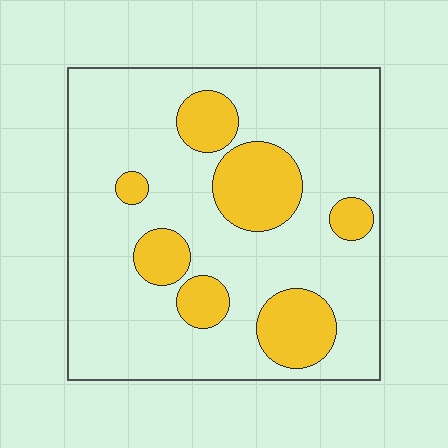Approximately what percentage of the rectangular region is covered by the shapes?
Approximately 20%.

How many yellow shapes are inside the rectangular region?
7.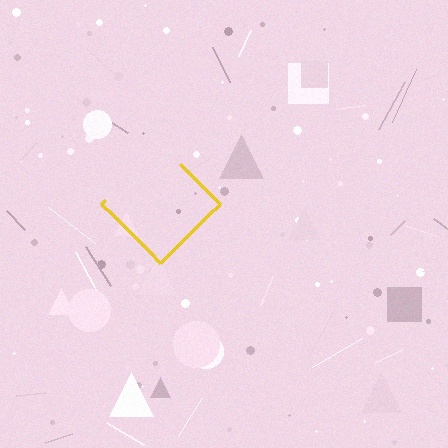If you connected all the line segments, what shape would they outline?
They would outline a diamond.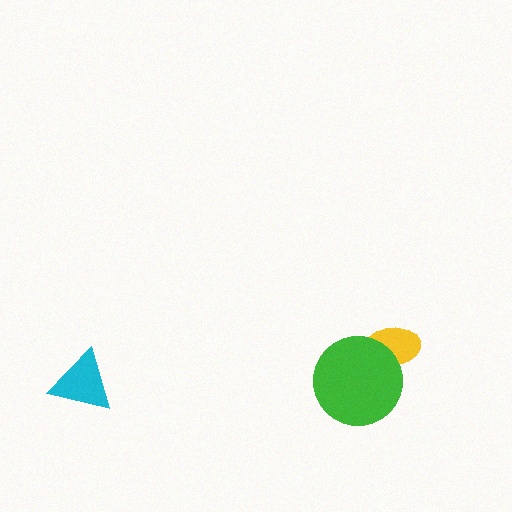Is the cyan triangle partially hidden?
No, no other shape covers it.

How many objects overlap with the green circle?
1 object overlaps with the green circle.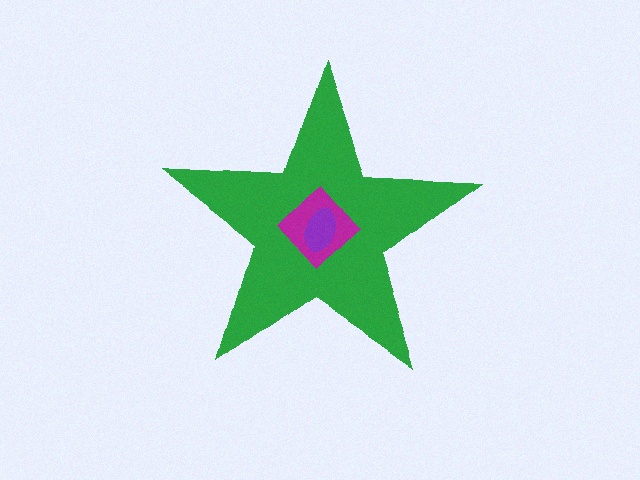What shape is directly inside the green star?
The magenta diamond.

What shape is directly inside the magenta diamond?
The purple ellipse.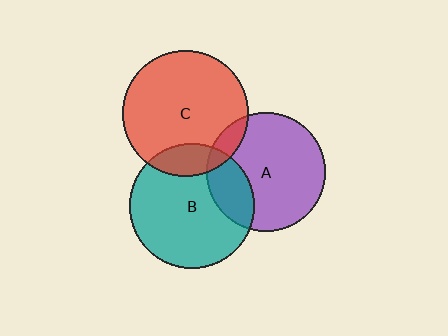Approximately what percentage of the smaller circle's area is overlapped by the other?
Approximately 10%.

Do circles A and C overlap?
Yes.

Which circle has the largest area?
Circle C (red).